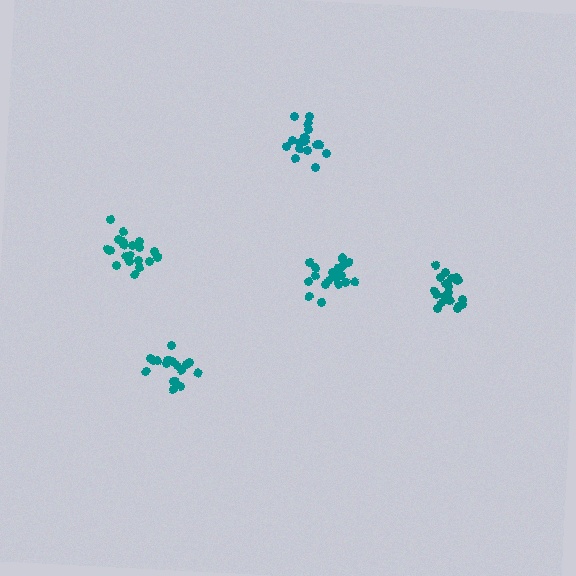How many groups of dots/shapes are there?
There are 5 groups.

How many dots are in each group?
Group 1: 16 dots, Group 2: 20 dots, Group 3: 18 dots, Group 4: 19 dots, Group 5: 19 dots (92 total).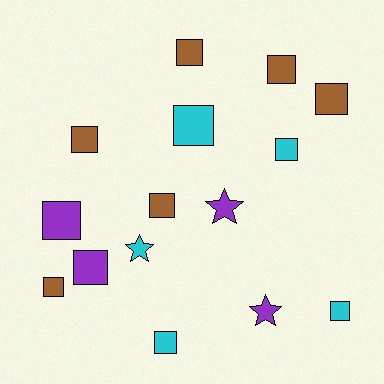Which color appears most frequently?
Brown, with 6 objects.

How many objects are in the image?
There are 15 objects.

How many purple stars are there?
There are 2 purple stars.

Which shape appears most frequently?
Square, with 12 objects.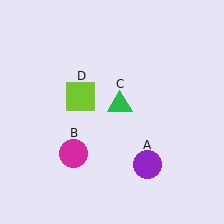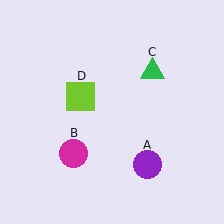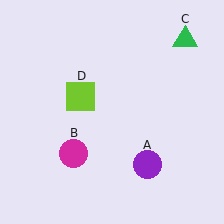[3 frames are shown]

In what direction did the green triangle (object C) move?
The green triangle (object C) moved up and to the right.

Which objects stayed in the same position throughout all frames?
Purple circle (object A) and magenta circle (object B) and lime square (object D) remained stationary.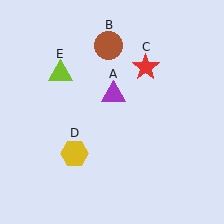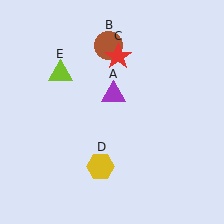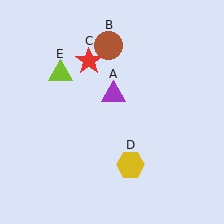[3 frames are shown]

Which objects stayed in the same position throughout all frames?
Purple triangle (object A) and brown circle (object B) and lime triangle (object E) remained stationary.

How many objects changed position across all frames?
2 objects changed position: red star (object C), yellow hexagon (object D).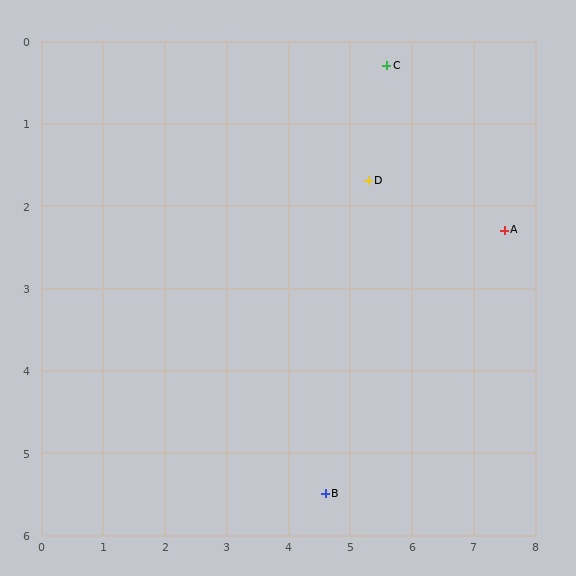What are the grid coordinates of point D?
Point D is at approximately (5.3, 1.7).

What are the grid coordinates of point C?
Point C is at approximately (5.6, 0.3).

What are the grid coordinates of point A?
Point A is at approximately (7.5, 2.3).